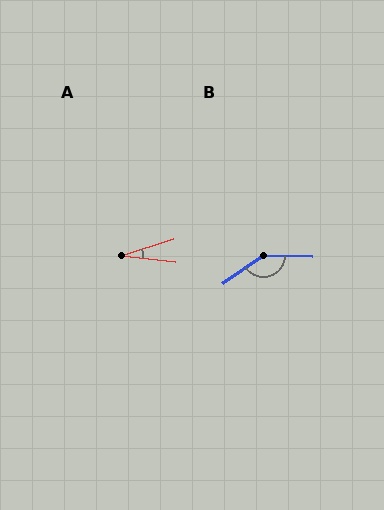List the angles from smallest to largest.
A (25°), B (144°).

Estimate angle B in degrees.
Approximately 144 degrees.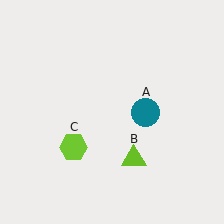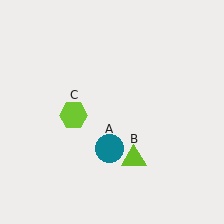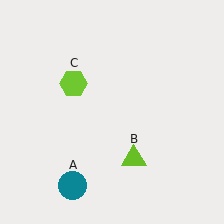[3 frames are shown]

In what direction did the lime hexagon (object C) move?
The lime hexagon (object C) moved up.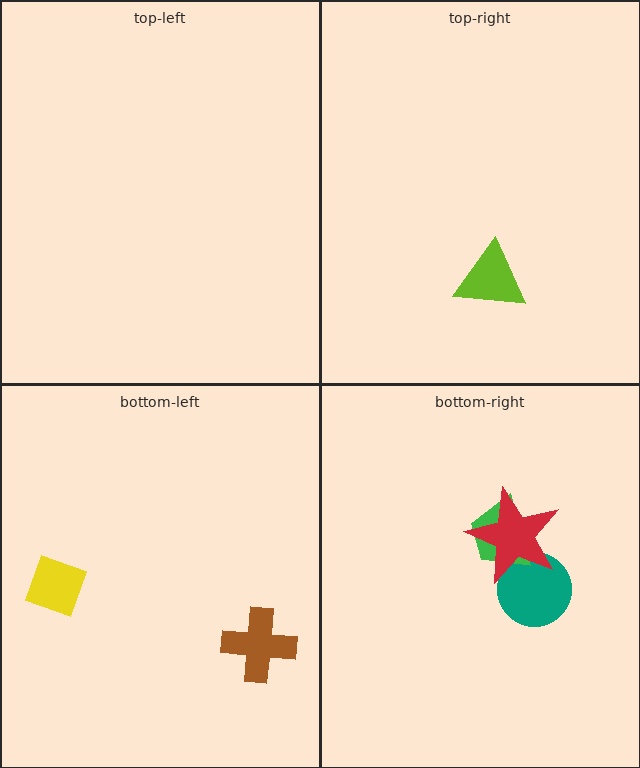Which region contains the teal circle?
The bottom-right region.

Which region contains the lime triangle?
The top-right region.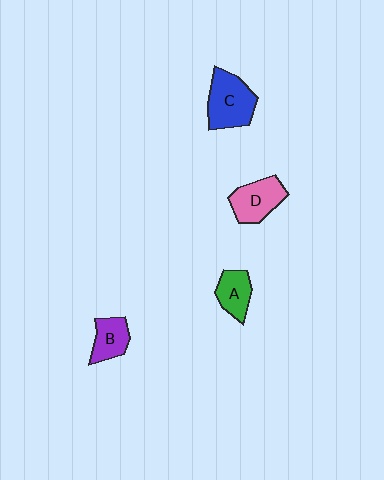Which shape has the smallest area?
Shape A (green).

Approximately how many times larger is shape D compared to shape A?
Approximately 1.3 times.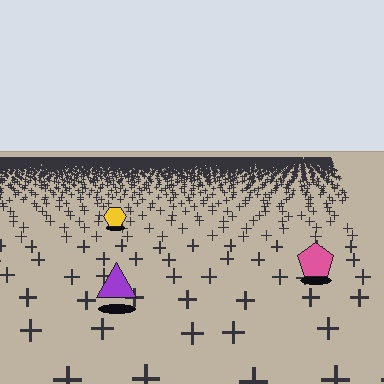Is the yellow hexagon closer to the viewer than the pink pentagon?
No. The pink pentagon is closer — you can tell from the texture gradient: the ground texture is coarser near it.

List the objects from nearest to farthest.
From nearest to farthest: the purple triangle, the pink pentagon, the yellow hexagon.